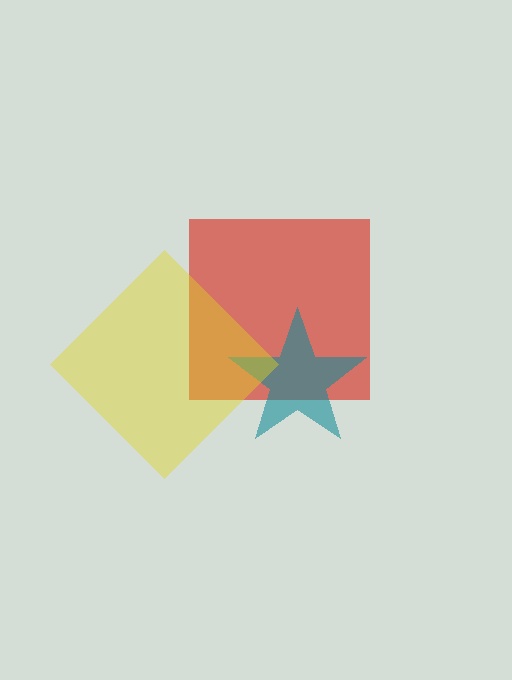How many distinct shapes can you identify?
There are 3 distinct shapes: a red square, a teal star, a yellow diamond.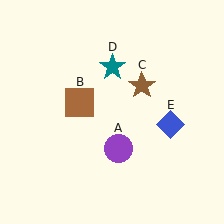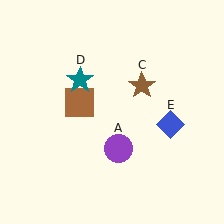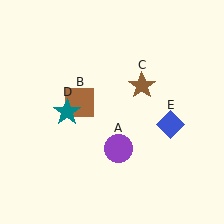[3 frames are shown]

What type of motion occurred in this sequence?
The teal star (object D) rotated counterclockwise around the center of the scene.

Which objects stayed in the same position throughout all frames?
Purple circle (object A) and brown square (object B) and brown star (object C) and blue diamond (object E) remained stationary.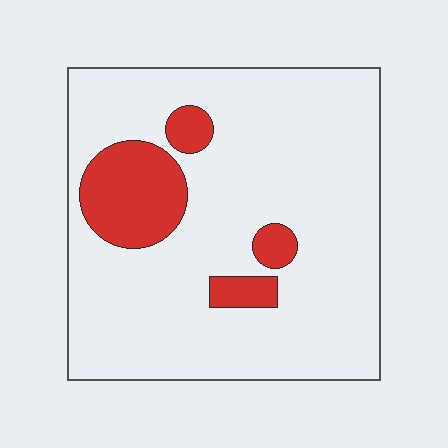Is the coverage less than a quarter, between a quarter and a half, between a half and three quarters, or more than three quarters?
Less than a quarter.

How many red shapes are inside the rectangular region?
4.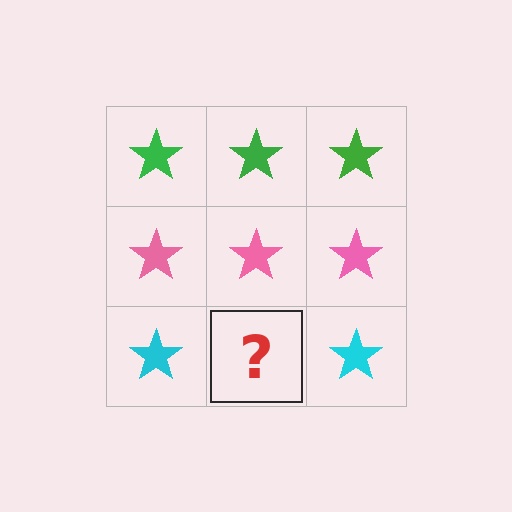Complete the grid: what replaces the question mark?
The question mark should be replaced with a cyan star.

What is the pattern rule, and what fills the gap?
The rule is that each row has a consistent color. The gap should be filled with a cyan star.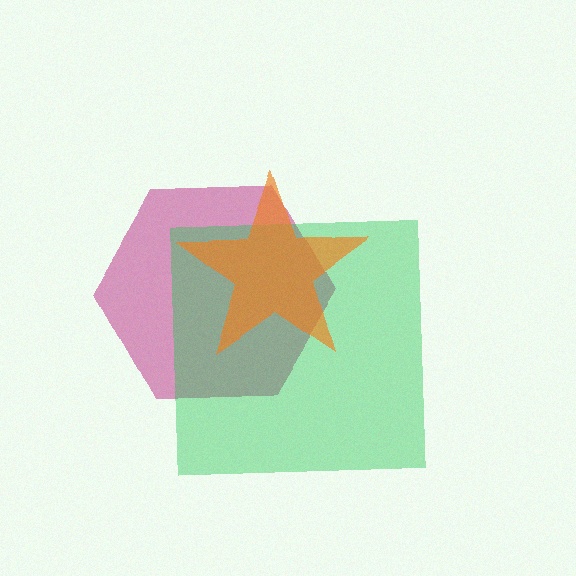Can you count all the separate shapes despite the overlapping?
Yes, there are 3 separate shapes.